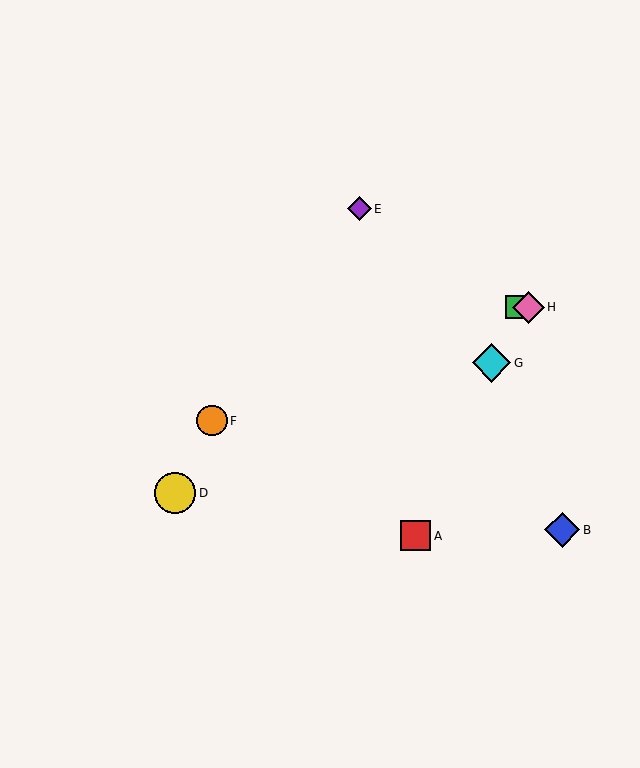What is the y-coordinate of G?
Object G is at y≈363.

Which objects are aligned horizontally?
Objects C, H are aligned horizontally.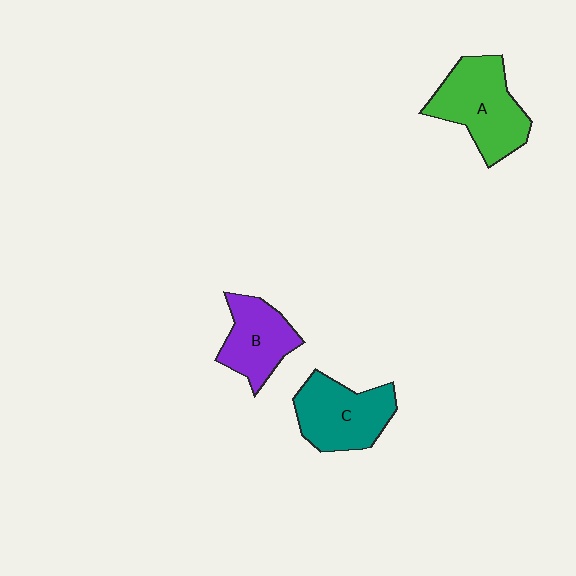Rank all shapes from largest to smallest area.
From largest to smallest: A (green), C (teal), B (purple).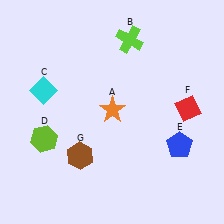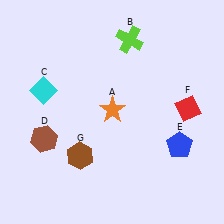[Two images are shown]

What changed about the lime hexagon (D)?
In Image 1, D is lime. In Image 2, it changed to brown.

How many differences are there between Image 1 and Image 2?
There is 1 difference between the two images.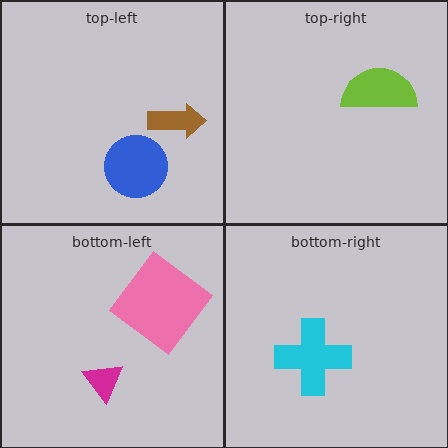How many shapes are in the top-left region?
2.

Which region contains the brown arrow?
The top-left region.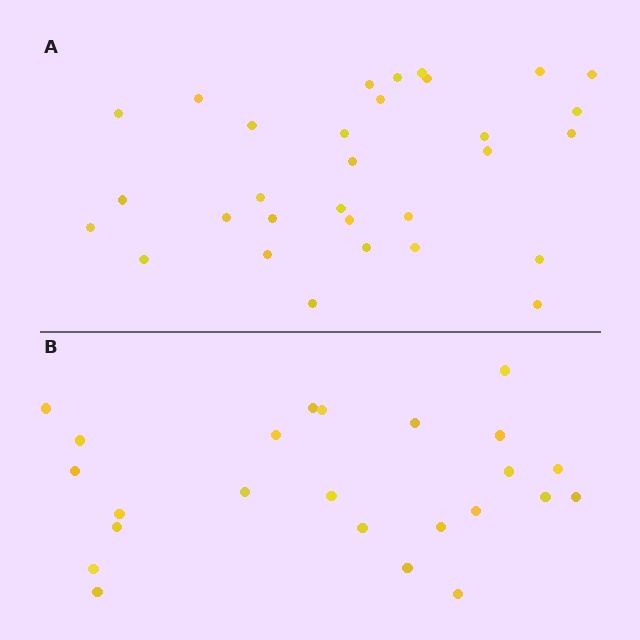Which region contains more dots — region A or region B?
Region A (the top region) has more dots.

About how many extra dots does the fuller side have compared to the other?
Region A has roughly 8 or so more dots than region B.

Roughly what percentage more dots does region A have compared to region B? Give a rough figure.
About 30% more.